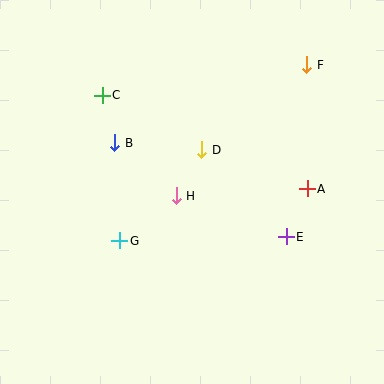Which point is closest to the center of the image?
Point H at (176, 196) is closest to the center.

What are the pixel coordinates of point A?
Point A is at (307, 189).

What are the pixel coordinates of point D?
Point D is at (202, 150).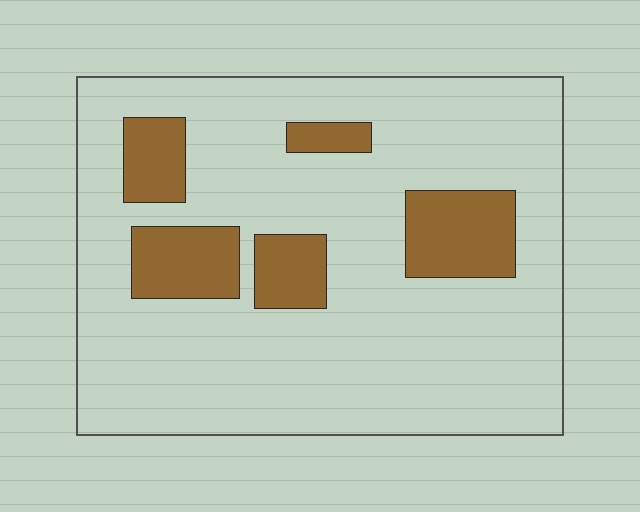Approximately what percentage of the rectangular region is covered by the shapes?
Approximately 20%.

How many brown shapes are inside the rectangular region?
5.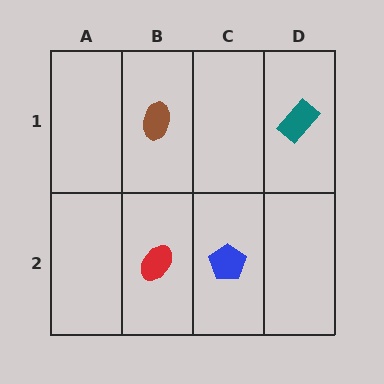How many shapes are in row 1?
2 shapes.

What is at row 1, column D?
A teal rectangle.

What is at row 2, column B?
A red ellipse.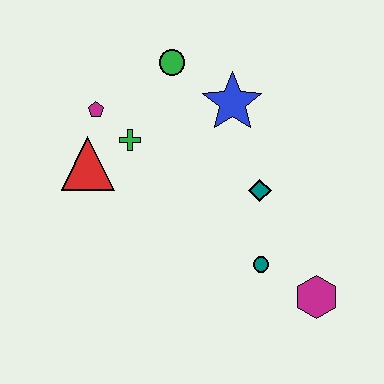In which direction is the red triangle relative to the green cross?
The red triangle is to the left of the green cross.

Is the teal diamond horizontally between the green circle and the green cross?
No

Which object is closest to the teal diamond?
The teal circle is closest to the teal diamond.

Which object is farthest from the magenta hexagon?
The magenta pentagon is farthest from the magenta hexagon.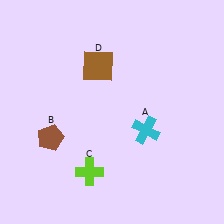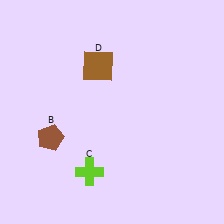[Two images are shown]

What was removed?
The cyan cross (A) was removed in Image 2.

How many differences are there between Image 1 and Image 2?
There is 1 difference between the two images.